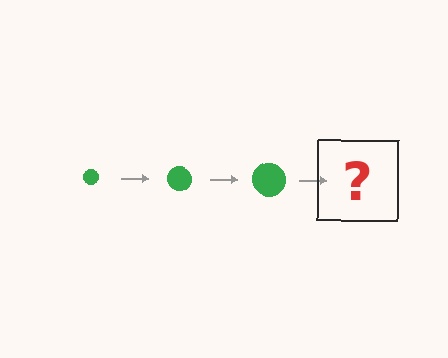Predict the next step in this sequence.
The next step is a green circle, larger than the previous one.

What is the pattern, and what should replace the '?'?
The pattern is that the circle gets progressively larger each step. The '?' should be a green circle, larger than the previous one.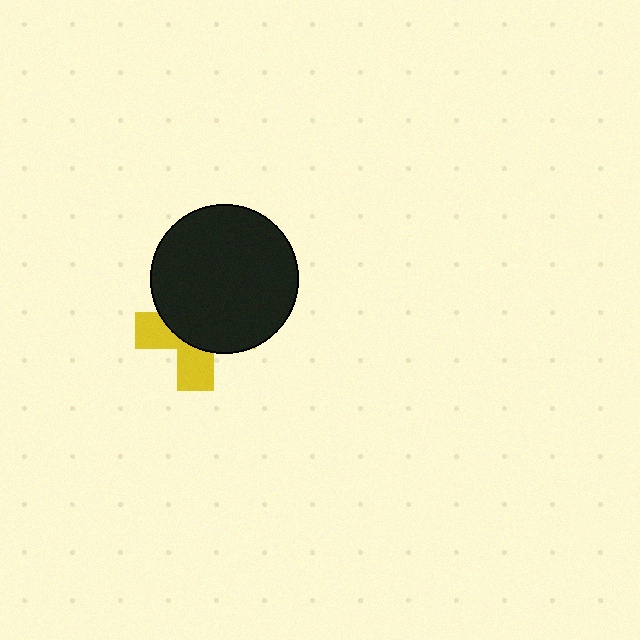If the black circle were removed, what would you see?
You would see the complete yellow cross.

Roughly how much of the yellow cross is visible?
A small part of it is visible (roughly 38%).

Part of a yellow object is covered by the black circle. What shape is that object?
It is a cross.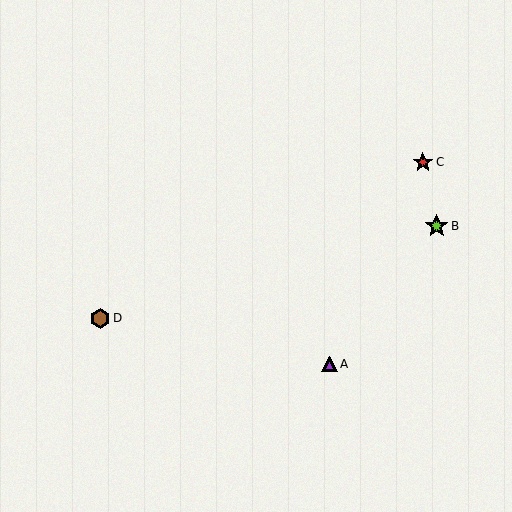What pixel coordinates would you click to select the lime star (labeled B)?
Click at (437, 226) to select the lime star B.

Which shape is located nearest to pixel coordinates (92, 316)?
The brown hexagon (labeled D) at (100, 318) is nearest to that location.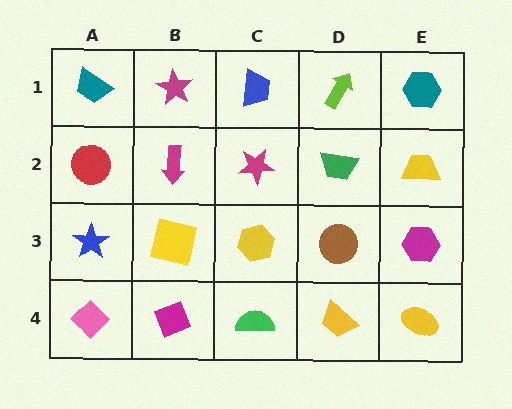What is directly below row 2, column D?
A brown circle.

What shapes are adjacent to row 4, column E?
A magenta hexagon (row 3, column E), a yellow trapezoid (row 4, column D).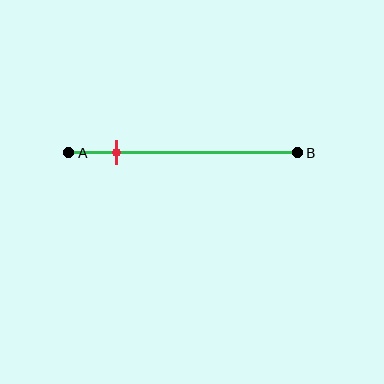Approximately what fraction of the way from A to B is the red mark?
The red mark is approximately 20% of the way from A to B.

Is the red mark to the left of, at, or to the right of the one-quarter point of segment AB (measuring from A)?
The red mark is to the left of the one-quarter point of segment AB.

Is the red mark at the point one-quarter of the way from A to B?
No, the mark is at about 20% from A, not at the 25% one-quarter point.